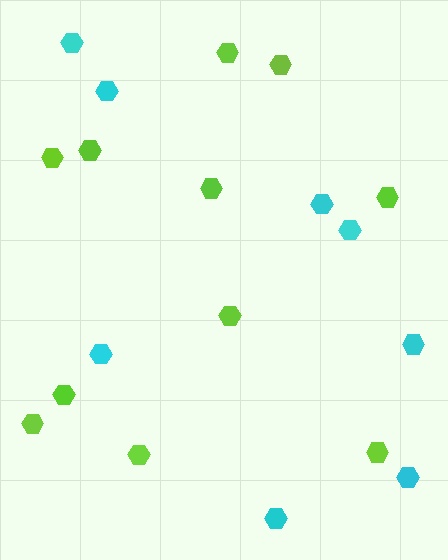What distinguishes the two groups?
There are 2 groups: one group of lime hexagons (11) and one group of cyan hexagons (8).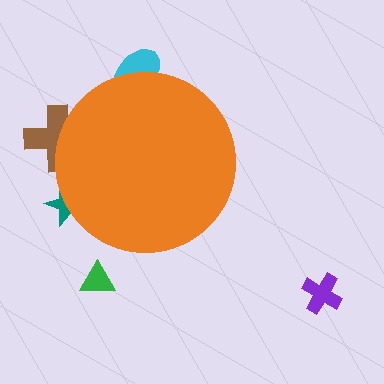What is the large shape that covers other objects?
An orange circle.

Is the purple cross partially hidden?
No, the purple cross is fully visible.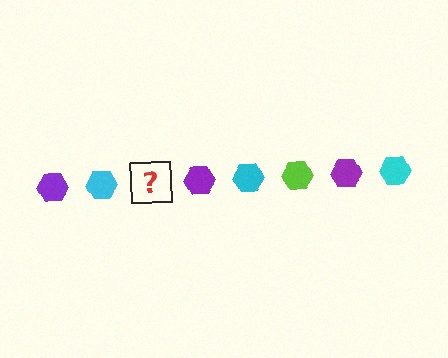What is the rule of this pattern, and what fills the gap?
The rule is that the pattern cycles through purple, cyan, lime hexagons. The gap should be filled with a lime hexagon.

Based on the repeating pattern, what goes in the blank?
The blank should be a lime hexagon.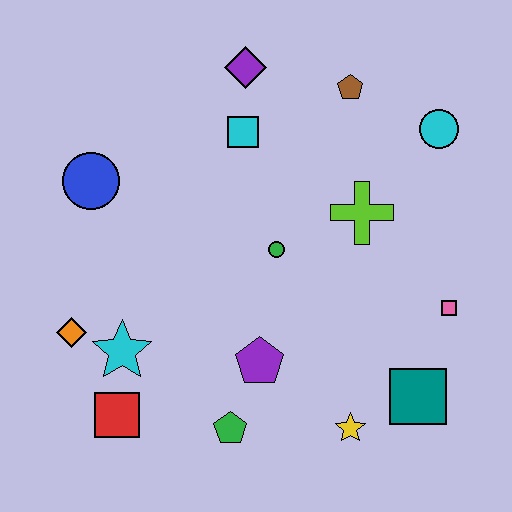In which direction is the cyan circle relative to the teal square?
The cyan circle is above the teal square.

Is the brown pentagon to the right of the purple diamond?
Yes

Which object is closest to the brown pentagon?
The cyan circle is closest to the brown pentagon.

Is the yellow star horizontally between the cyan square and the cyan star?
No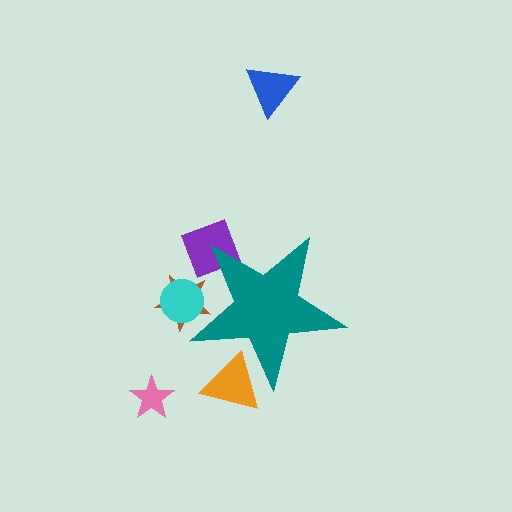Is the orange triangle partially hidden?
Yes, the orange triangle is partially hidden behind the teal star.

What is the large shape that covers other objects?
A teal star.